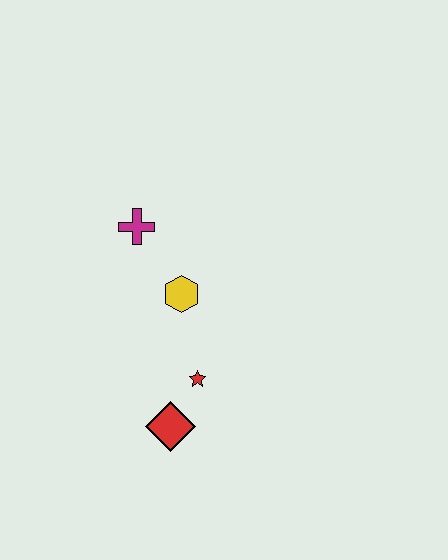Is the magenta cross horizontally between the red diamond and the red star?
No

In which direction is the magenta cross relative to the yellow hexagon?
The magenta cross is above the yellow hexagon.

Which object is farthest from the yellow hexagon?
The red diamond is farthest from the yellow hexagon.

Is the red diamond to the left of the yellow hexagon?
Yes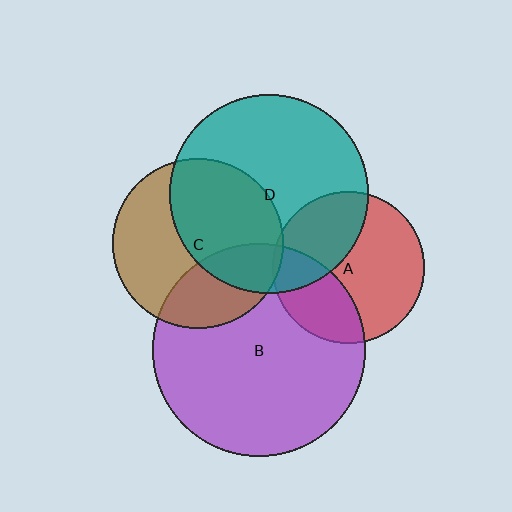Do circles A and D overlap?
Yes.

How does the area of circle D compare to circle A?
Approximately 1.7 times.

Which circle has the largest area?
Circle B (purple).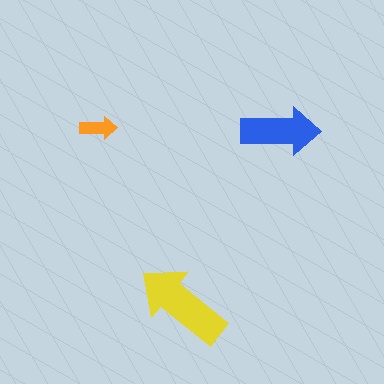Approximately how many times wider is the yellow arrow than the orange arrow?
About 2.5 times wider.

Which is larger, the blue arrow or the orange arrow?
The blue one.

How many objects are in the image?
There are 3 objects in the image.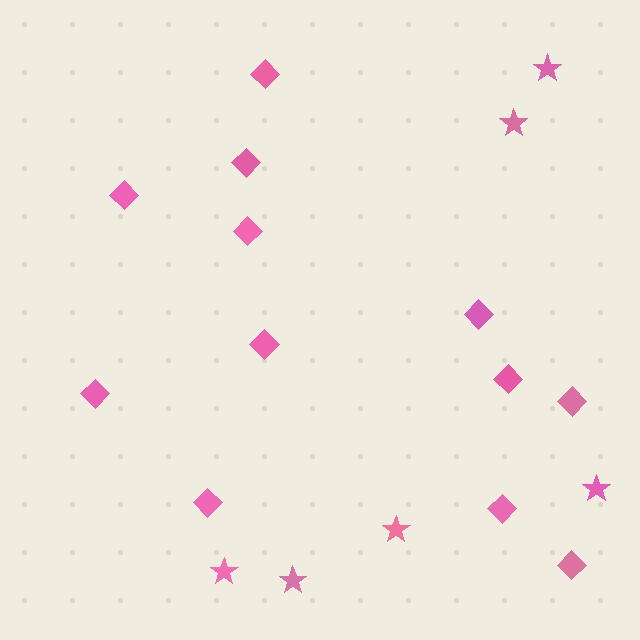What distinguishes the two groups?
There are 2 groups: one group of stars (6) and one group of diamonds (12).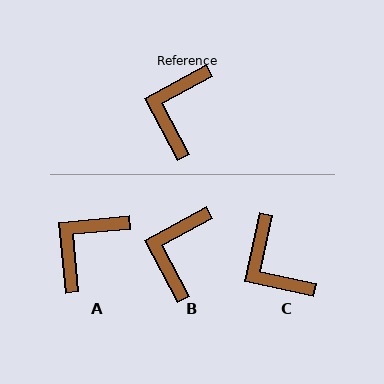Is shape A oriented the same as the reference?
No, it is off by about 23 degrees.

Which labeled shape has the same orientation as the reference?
B.